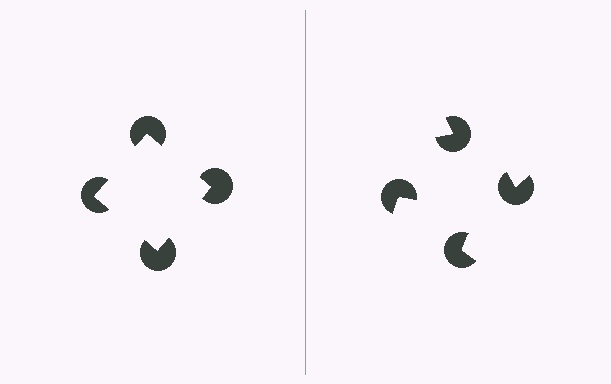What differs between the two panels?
The pac-man discs are positioned identically on both sides; only the wedge orientations differ. On the left they align to a square; on the right they are misaligned.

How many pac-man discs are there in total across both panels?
8 — 4 on each side.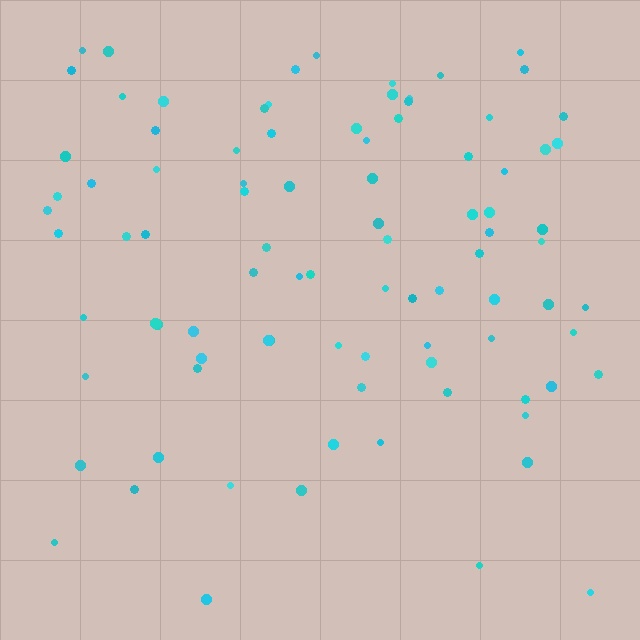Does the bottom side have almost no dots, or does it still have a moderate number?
Still a moderate number, just noticeably fewer than the top.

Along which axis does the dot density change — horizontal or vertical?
Vertical.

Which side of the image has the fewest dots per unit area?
The bottom.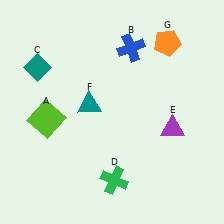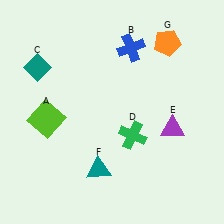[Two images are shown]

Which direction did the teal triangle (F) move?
The teal triangle (F) moved down.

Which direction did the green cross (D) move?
The green cross (D) moved up.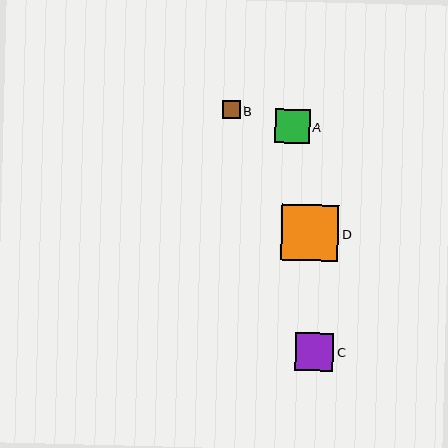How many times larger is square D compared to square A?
Square D is approximately 1.6 times the size of square A.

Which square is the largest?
Square D is the largest with a size of approximately 57 pixels.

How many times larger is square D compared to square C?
Square D is approximately 1.5 times the size of square C.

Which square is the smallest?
Square B is the smallest with a size of approximately 18 pixels.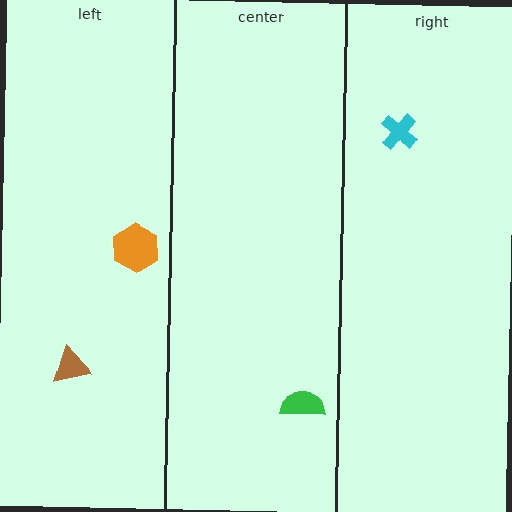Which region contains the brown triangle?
The left region.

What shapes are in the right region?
The cyan cross.